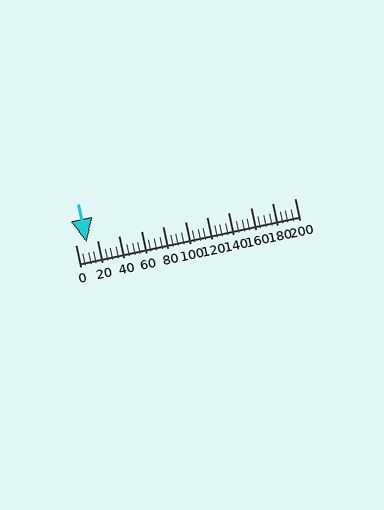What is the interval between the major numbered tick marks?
The major tick marks are spaced 20 units apart.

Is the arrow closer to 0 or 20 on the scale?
The arrow is closer to 20.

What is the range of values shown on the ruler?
The ruler shows values from 0 to 200.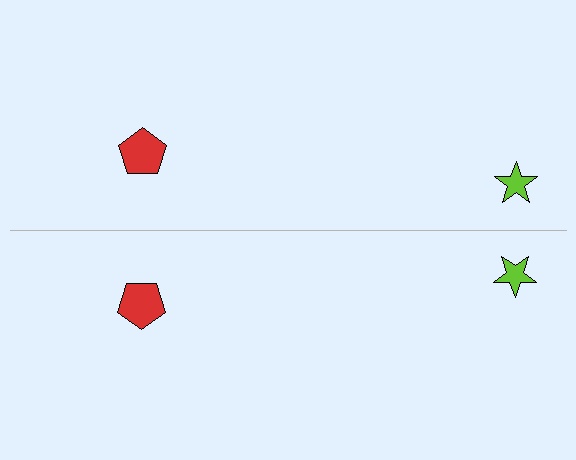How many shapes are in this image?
There are 4 shapes in this image.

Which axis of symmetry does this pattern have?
The pattern has a horizontal axis of symmetry running through the center of the image.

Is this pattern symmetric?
Yes, this pattern has bilateral (reflection) symmetry.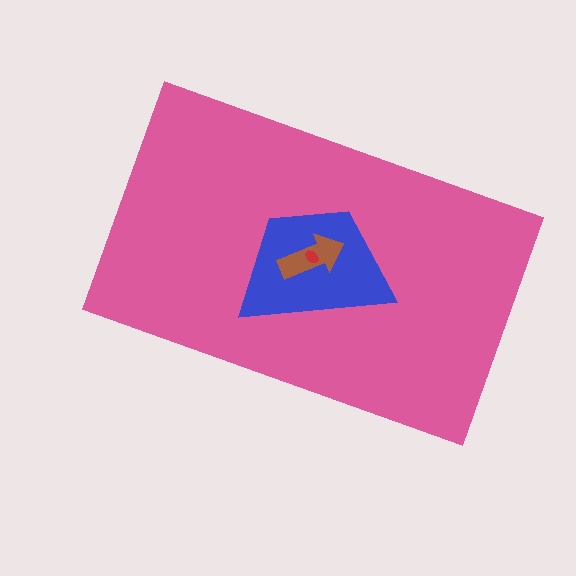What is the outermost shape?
The pink rectangle.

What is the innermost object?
The red ellipse.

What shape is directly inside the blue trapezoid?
The brown arrow.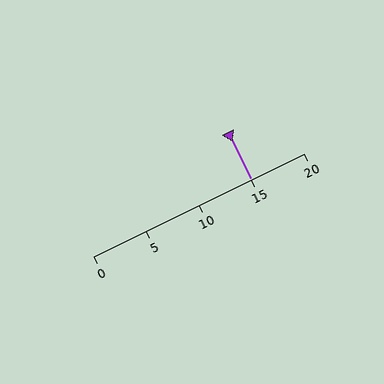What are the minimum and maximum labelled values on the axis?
The axis runs from 0 to 20.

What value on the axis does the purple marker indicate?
The marker indicates approximately 15.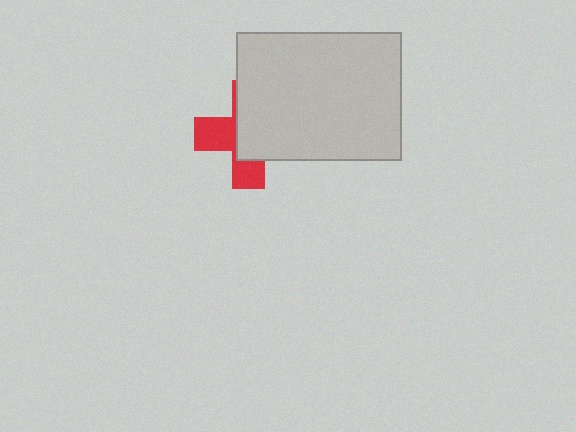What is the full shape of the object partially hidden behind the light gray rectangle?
The partially hidden object is a red cross.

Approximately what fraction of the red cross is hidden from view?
Roughly 59% of the red cross is hidden behind the light gray rectangle.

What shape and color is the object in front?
The object in front is a light gray rectangle.